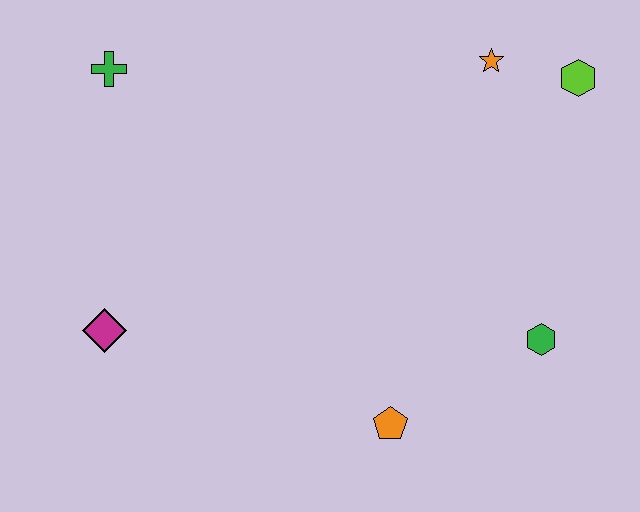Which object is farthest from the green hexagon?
The green cross is farthest from the green hexagon.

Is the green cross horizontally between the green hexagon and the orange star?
No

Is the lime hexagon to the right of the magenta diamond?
Yes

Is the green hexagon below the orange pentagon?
No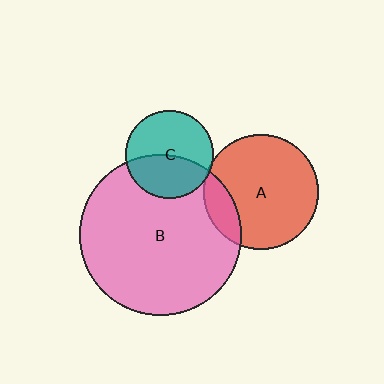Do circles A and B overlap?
Yes.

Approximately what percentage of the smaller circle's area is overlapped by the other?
Approximately 15%.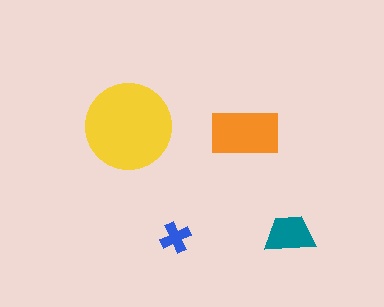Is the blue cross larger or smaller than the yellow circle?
Smaller.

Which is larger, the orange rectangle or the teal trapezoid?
The orange rectangle.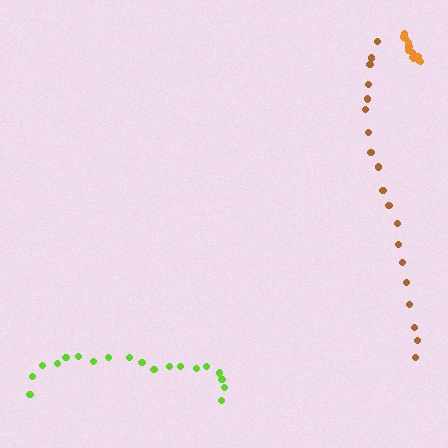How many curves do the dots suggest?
There are 3 distinct paths.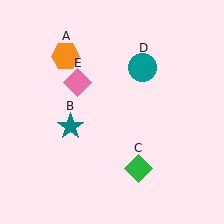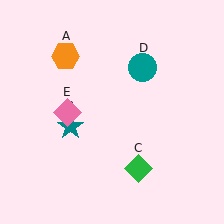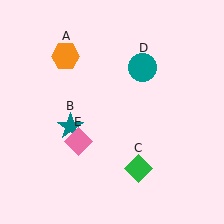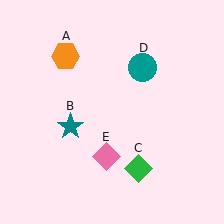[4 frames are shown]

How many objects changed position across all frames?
1 object changed position: pink diamond (object E).